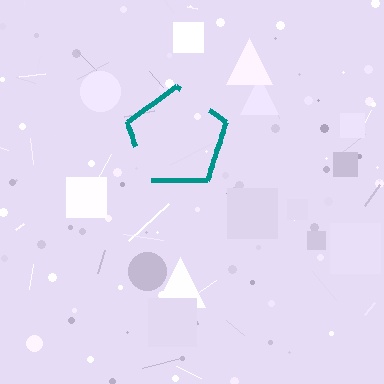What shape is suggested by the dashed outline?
The dashed outline suggests a pentagon.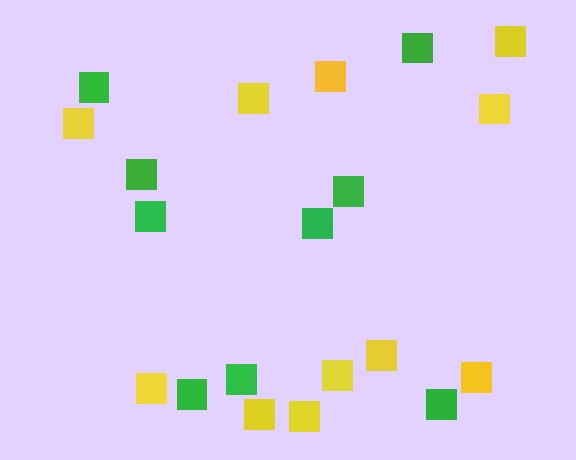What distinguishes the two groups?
There are 2 groups: one group of green squares (9) and one group of yellow squares (11).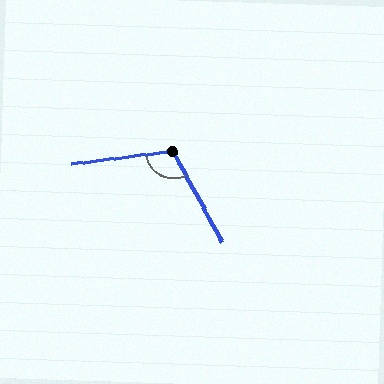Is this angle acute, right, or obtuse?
It is obtuse.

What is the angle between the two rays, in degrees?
Approximately 111 degrees.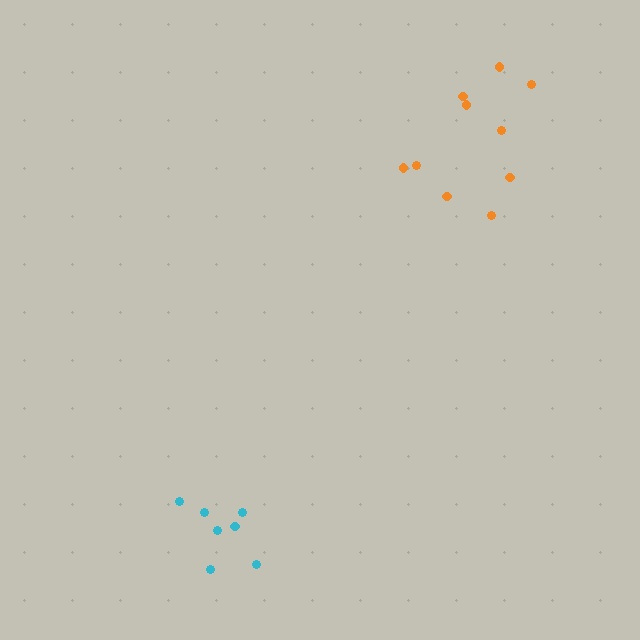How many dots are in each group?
Group 1: 10 dots, Group 2: 7 dots (17 total).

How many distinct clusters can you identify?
There are 2 distinct clusters.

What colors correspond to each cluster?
The clusters are colored: orange, cyan.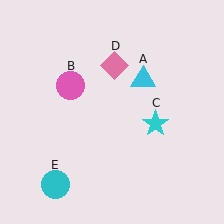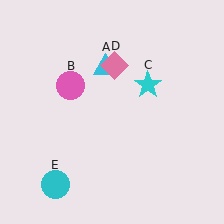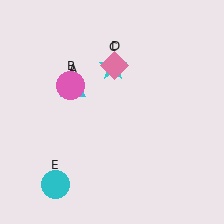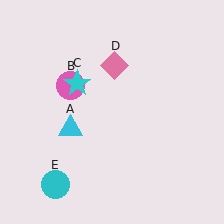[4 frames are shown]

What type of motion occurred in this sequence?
The cyan triangle (object A), cyan star (object C) rotated counterclockwise around the center of the scene.